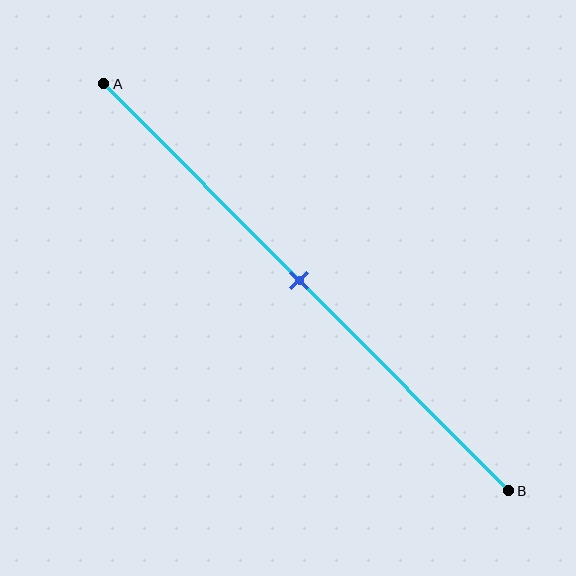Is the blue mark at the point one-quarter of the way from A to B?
No, the mark is at about 50% from A, not at the 25% one-quarter point.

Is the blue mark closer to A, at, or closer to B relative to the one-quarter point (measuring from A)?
The blue mark is closer to point B than the one-quarter point of segment AB.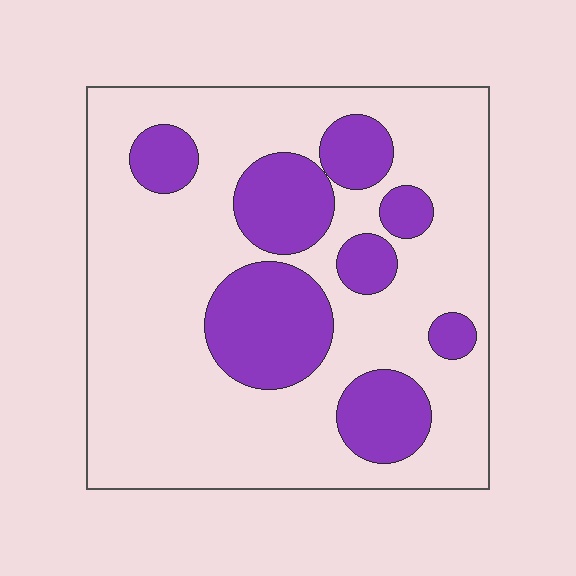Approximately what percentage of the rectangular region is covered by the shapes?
Approximately 25%.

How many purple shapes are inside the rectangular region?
8.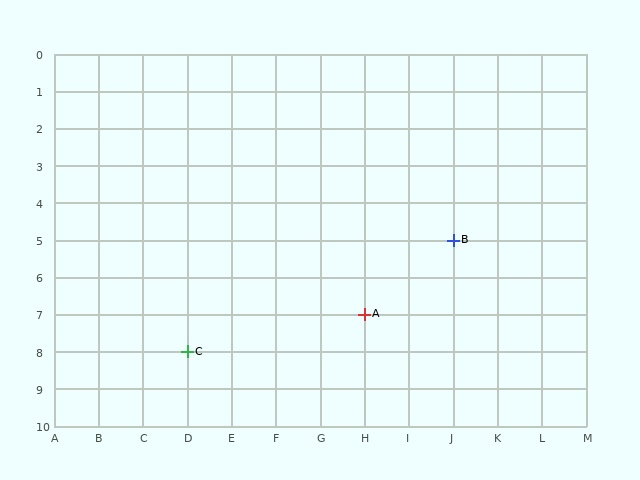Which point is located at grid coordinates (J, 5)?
Point B is at (J, 5).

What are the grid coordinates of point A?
Point A is at grid coordinates (H, 7).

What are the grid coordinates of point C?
Point C is at grid coordinates (D, 8).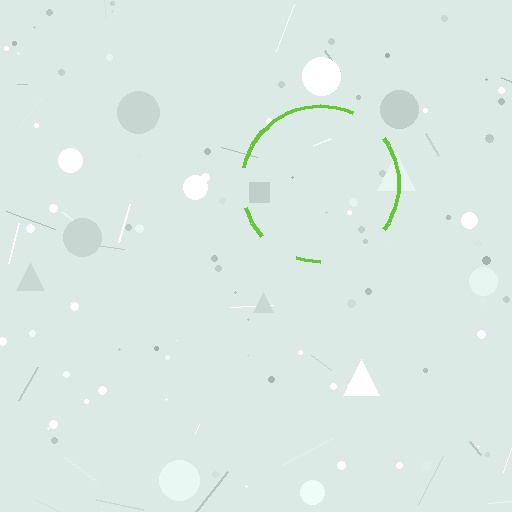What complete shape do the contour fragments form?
The contour fragments form a circle.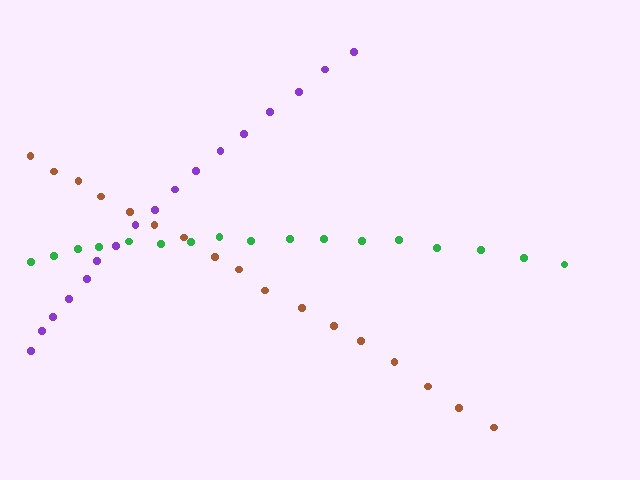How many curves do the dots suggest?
There are 3 distinct paths.